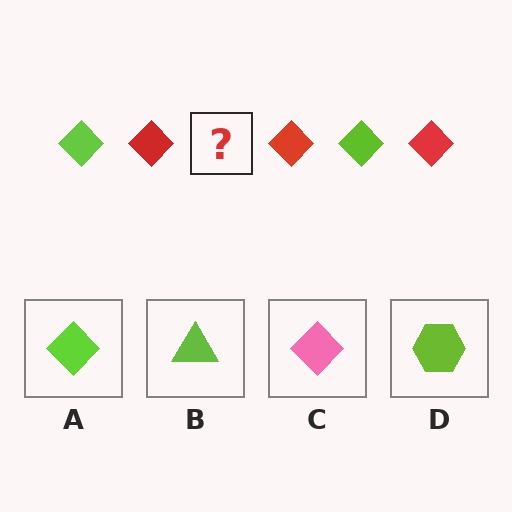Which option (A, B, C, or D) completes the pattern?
A.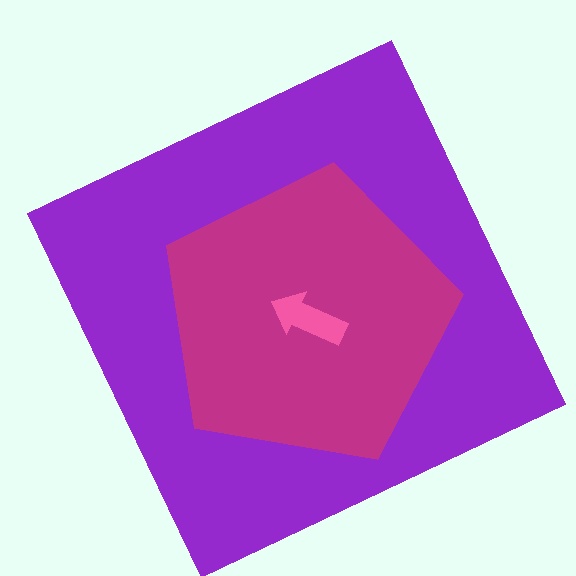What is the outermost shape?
The purple square.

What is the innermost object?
The pink arrow.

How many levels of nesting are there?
3.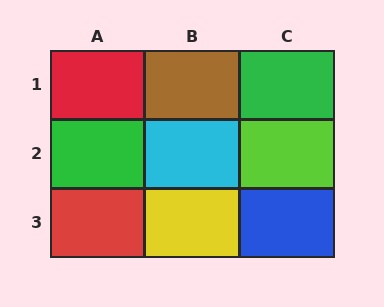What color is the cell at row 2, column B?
Cyan.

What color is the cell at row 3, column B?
Yellow.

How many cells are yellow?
1 cell is yellow.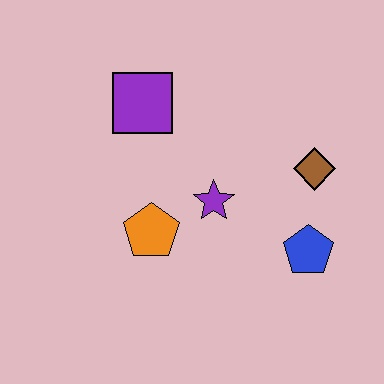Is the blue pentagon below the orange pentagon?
Yes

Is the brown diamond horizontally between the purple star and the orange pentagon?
No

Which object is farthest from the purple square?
The blue pentagon is farthest from the purple square.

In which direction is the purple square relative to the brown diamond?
The purple square is to the left of the brown diamond.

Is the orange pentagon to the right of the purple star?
No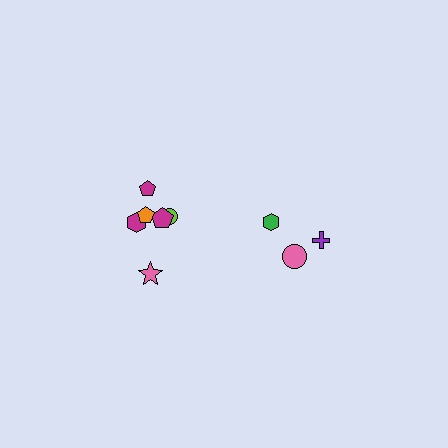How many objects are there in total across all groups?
There are 9 objects.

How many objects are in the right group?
There are 3 objects.